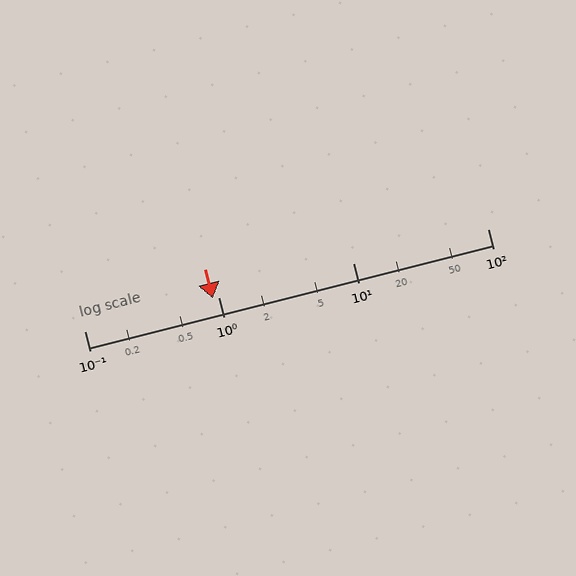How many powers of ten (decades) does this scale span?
The scale spans 3 decades, from 0.1 to 100.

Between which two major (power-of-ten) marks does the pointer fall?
The pointer is between 0.1 and 1.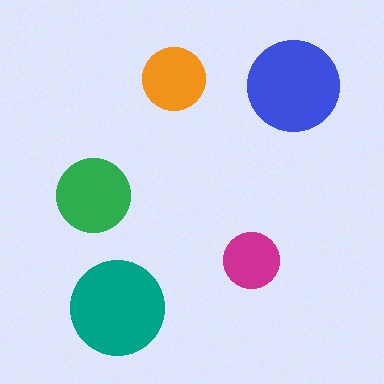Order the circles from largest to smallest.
the teal one, the blue one, the green one, the orange one, the magenta one.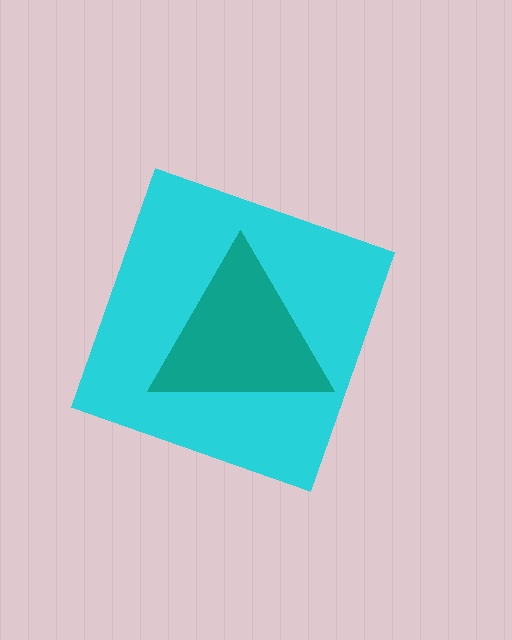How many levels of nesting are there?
2.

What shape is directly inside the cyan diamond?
The teal triangle.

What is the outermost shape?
The cyan diamond.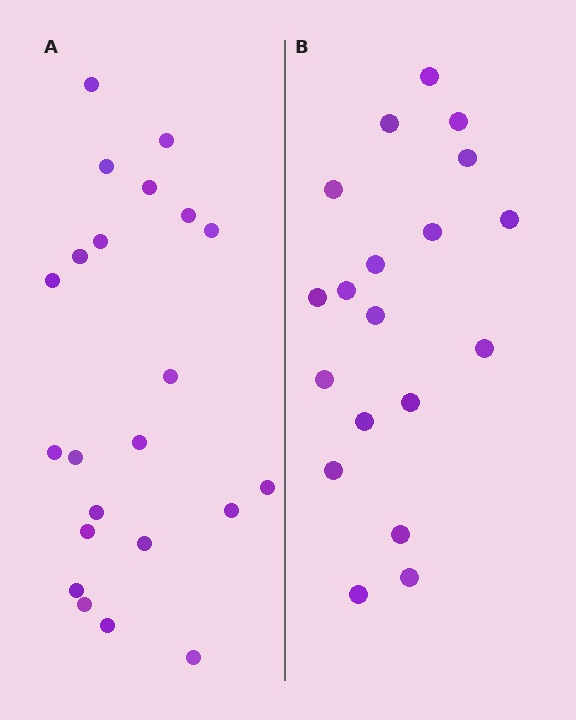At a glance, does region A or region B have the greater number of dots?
Region A (the left region) has more dots.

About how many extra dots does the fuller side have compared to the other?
Region A has just a few more — roughly 2 or 3 more dots than region B.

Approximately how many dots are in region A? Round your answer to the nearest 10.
About 20 dots. (The exact count is 22, which rounds to 20.)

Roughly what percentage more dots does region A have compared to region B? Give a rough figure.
About 15% more.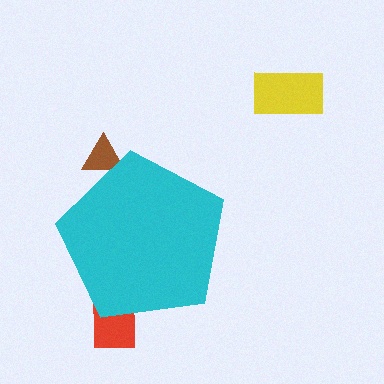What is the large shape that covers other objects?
A cyan pentagon.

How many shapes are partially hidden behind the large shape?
2 shapes are partially hidden.